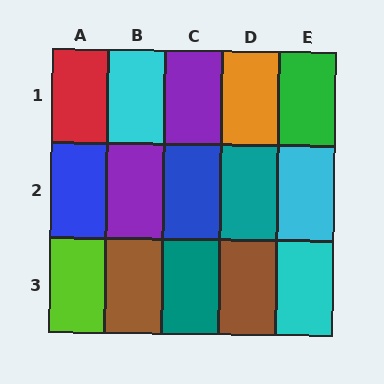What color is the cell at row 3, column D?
Brown.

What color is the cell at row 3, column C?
Teal.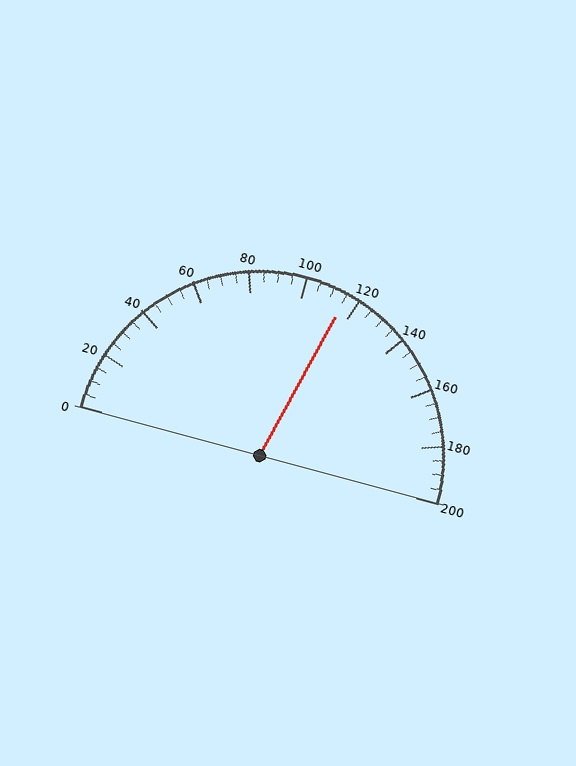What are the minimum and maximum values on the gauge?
The gauge ranges from 0 to 200.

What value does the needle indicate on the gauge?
The needle indicates approximately 115.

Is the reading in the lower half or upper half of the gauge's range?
The reading is in the upper half of the range (0 to 200).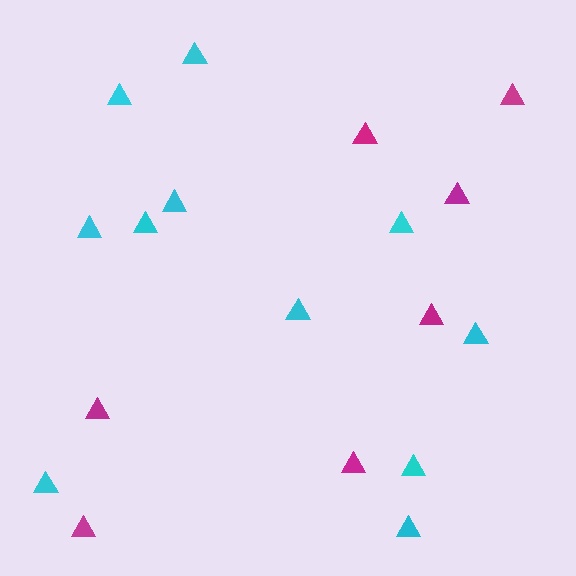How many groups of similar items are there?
There are 2 groups: one group of magenta triangles (7) and one group of cyan triangles (11).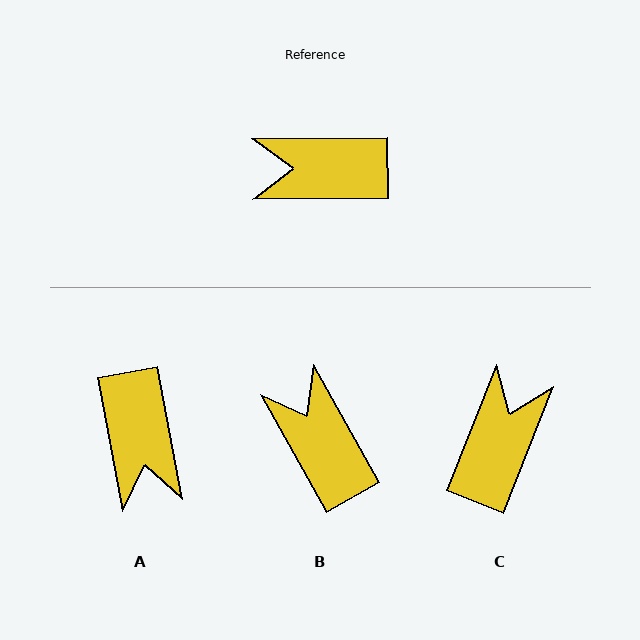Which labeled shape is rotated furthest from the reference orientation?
C, about 112 degrees away.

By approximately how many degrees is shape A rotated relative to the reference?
Approximately 100 degrees counter-clockwise.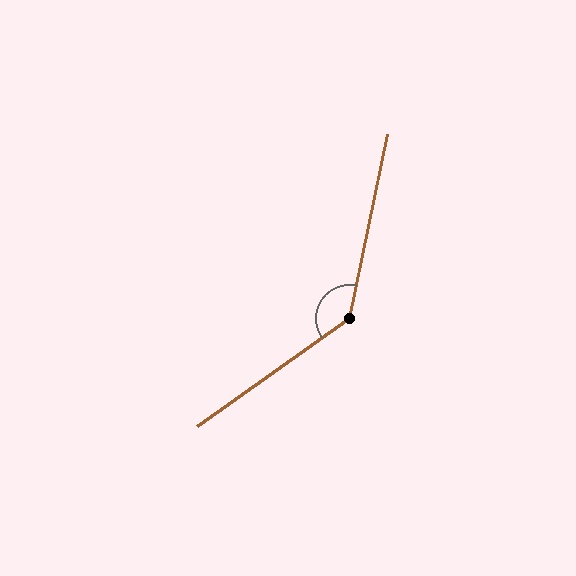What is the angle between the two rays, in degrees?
Approximately 137 degrees.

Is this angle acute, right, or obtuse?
It is obtuse.